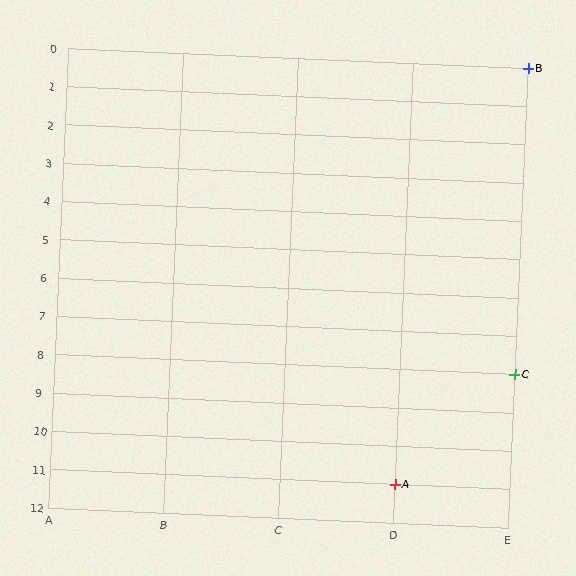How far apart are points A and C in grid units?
Points A and C are 1 column and 3 rows apart (about 3.2 grid units diagonally).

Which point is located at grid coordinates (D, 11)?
Point A is at (D, 11).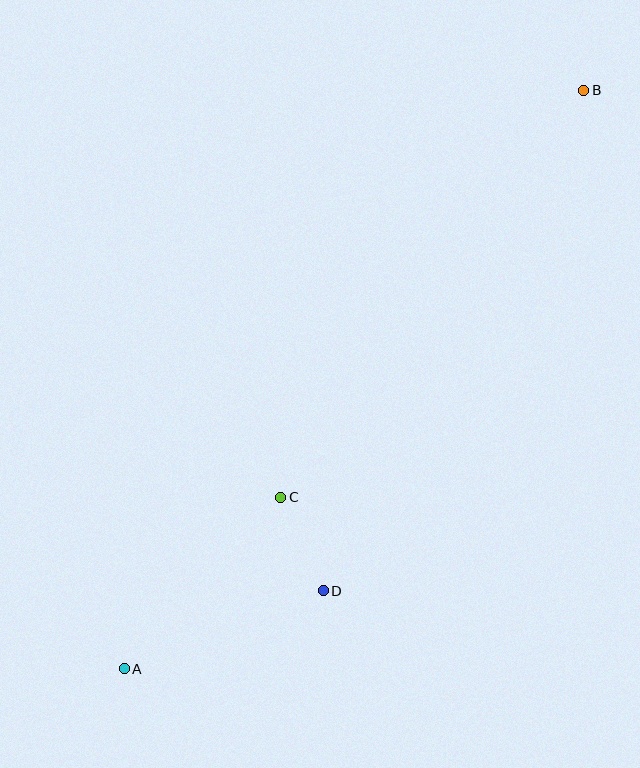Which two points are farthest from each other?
Points A and B are farthest from each other.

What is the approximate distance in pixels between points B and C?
The distance between B and C is approximately 507 pixels.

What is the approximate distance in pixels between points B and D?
The distance between B and D is approximately 564 pixels.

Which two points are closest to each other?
Points C and D are closest to each other.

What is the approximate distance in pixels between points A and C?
The distance between A and C is approximately 232 pixels.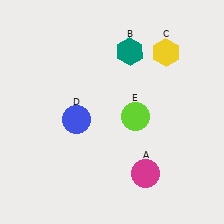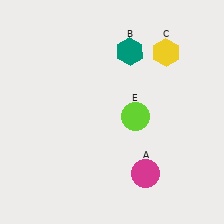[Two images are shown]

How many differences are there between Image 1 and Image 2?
There is 1 difference between the two images.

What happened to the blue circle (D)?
The blue circle (D) was removed in Image 2. It was in the bottom-left area of Image 1.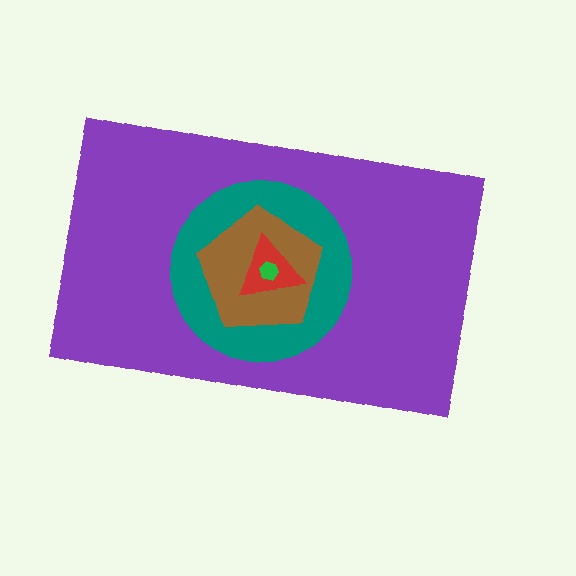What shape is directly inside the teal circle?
The brown pentagon.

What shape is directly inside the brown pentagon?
The red triangle.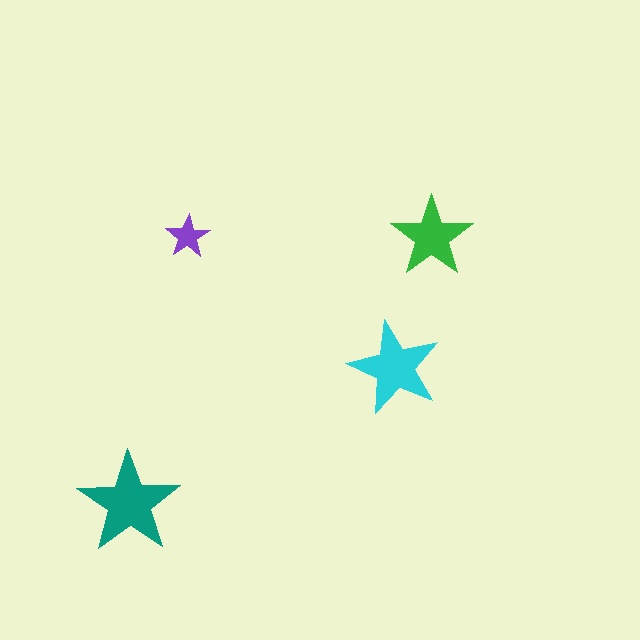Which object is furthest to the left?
The teal star is leftmost.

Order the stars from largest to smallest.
the teal one, the cyan one, the green one, the purple one.